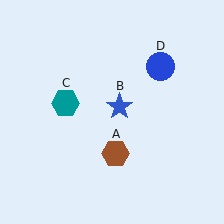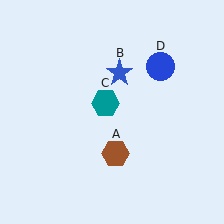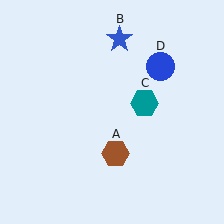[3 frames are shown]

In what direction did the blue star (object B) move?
The blue star (object B) moved up.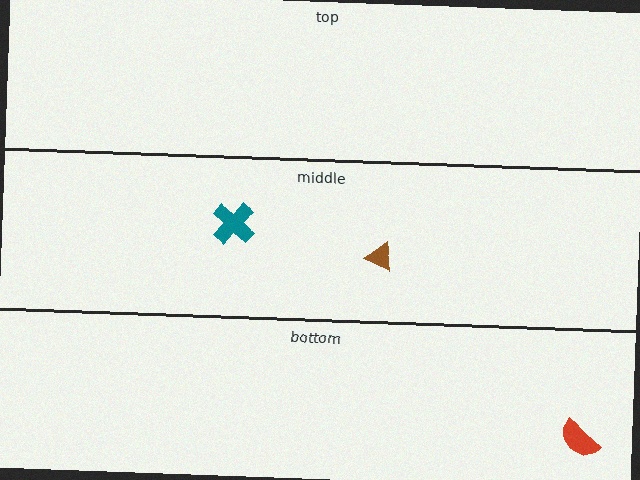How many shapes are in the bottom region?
1.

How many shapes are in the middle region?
2.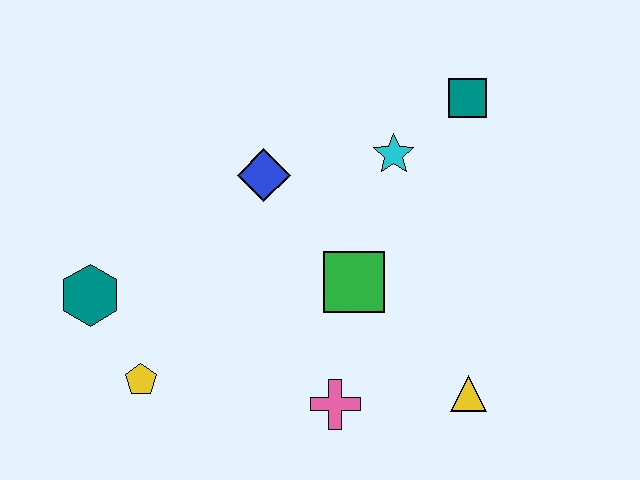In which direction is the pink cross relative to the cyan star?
The pink cross is below the cyan star.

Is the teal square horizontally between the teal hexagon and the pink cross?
No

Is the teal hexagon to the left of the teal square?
Yes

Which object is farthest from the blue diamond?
The yellow triangle is farthest from the blue diamond.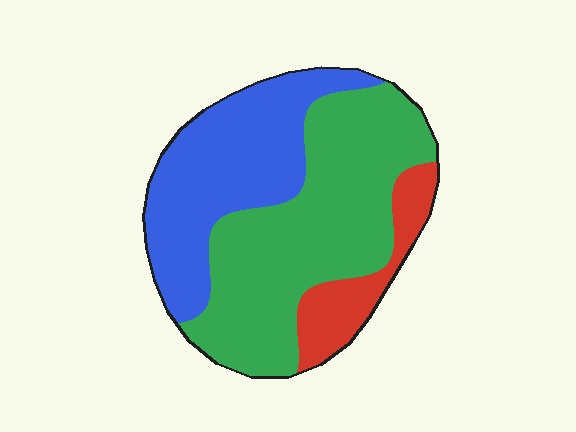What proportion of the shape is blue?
Blue takes up about three eighths (3/8) of the shape.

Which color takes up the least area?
Red, at roughly 15%.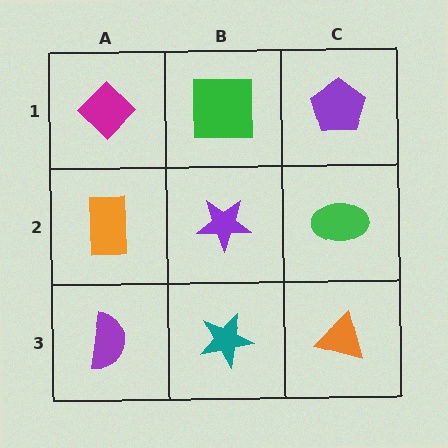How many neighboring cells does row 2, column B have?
4.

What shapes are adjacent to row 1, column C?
A green ellipse (row 2, column C), a green square (row 1, column B).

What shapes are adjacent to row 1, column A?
An orange rectangle (row 2, column A), a green square (row 1, column B).